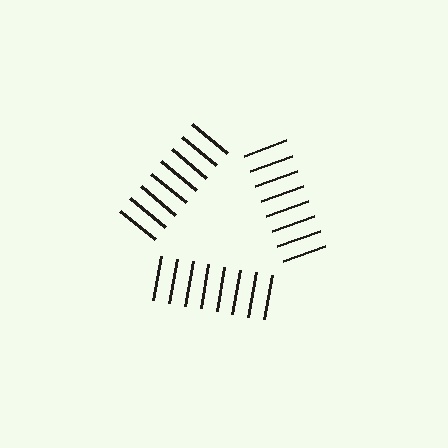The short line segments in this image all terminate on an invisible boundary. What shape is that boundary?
An illusory triangle — the line segments terminate on its edges but no continuous stroke is drawn.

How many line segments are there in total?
24 — 8 along each of the 3 edges.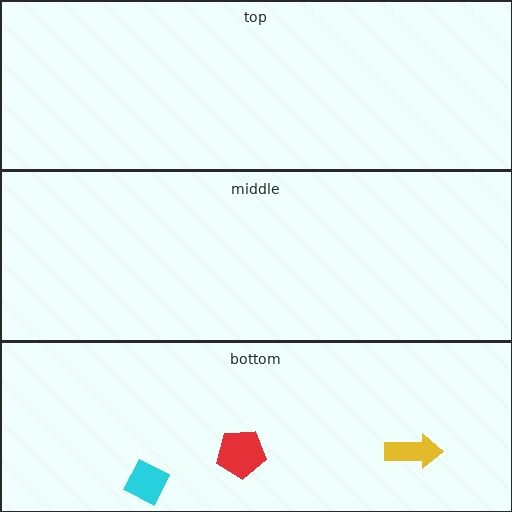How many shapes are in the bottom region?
3.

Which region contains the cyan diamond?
The bottom region.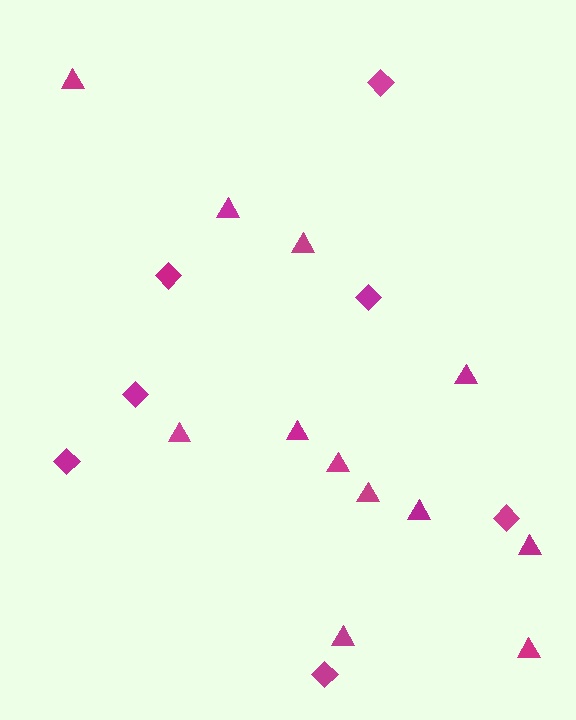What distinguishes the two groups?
There are 2 groups: one group of diamonds (7) and one group of triangles (12).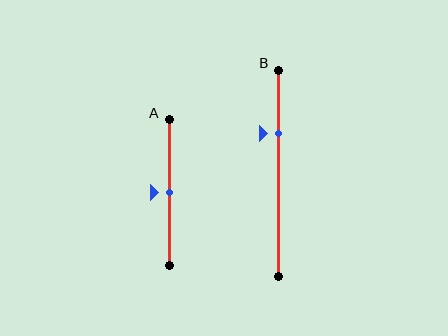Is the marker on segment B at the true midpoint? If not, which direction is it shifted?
No, the marker on segment B is shifted upward by about 19% of the segment length.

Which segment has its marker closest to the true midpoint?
Segment A has its marker closest to the true midpoint.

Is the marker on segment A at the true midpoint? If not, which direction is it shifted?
Yes, the marker on segment A is at the true midpoint.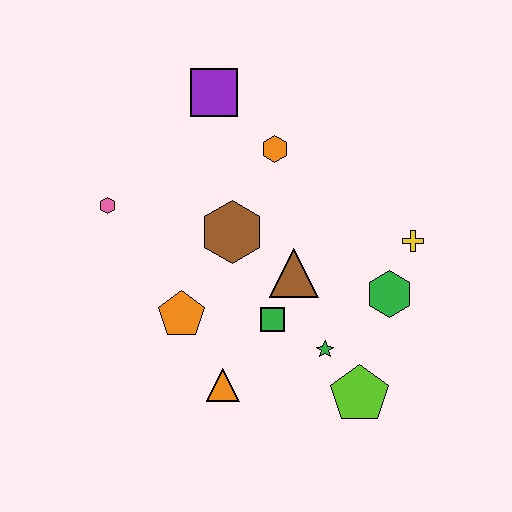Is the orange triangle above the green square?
No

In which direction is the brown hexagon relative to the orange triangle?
The brown hexagon is above the orange triangle.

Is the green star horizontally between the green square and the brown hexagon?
No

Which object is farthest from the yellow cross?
The pink hexagon is farthest from the yellow cross.